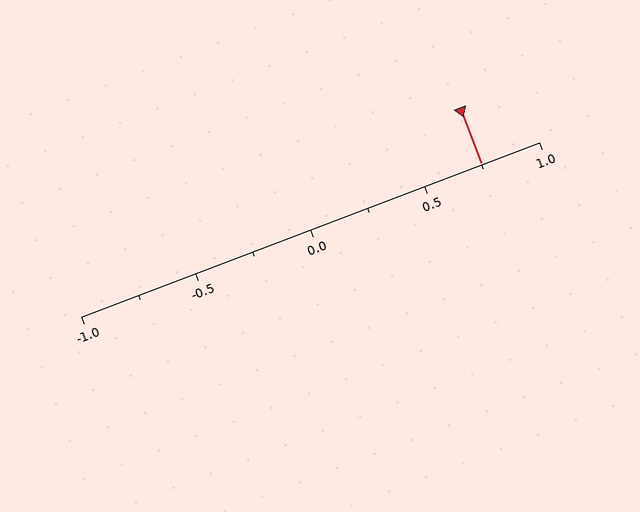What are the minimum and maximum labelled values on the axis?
The axis runs from -1.0 to 1.0.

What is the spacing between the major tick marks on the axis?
The major ticks are spaced 0.5 apart.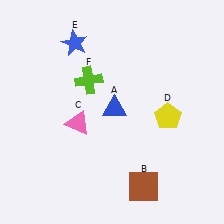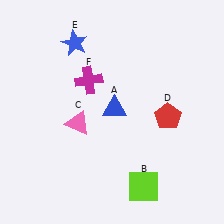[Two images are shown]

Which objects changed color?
B changed from brown to lime. D changed from yellow to red. F changed from lime to magenta.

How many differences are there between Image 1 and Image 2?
There are 3 differences between the two images.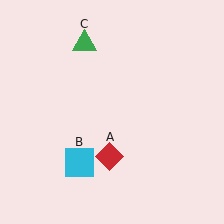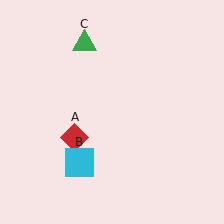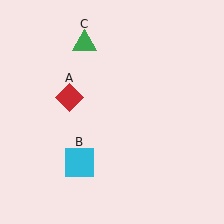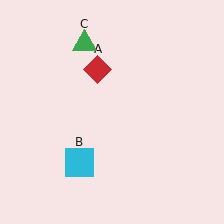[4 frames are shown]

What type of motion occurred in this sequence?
The red diamond (object A) rotated clockwise around the center of the scene.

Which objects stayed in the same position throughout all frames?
Cyan square (object B) and green triangle (object C) remained stationary.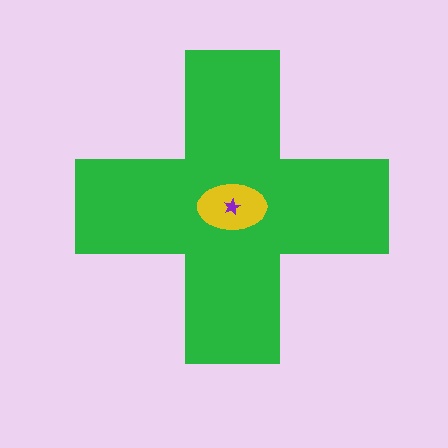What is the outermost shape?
The green cross.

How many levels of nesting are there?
3.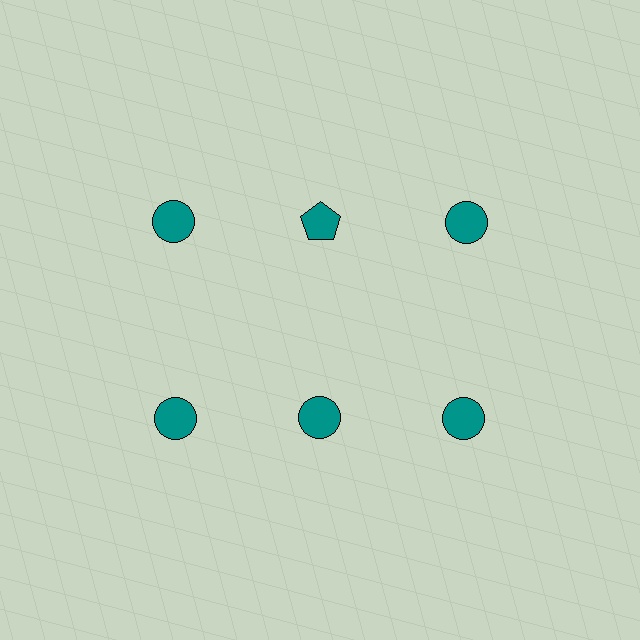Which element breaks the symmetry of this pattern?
The teal pentagon in the top row, second from left column breaks the symmetry. All other shapes are teal circles.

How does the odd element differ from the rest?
It has a different shape: pentagon instead of circle.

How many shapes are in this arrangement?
There are 6 shapes arranged in a grid pattern.